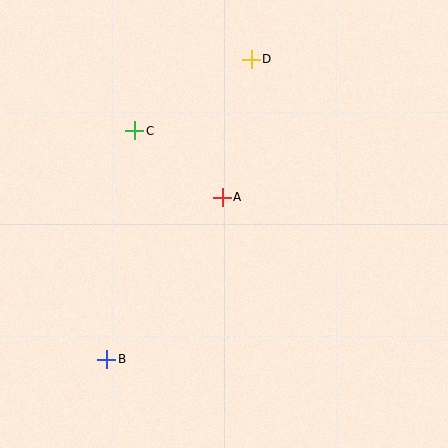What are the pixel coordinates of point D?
Point D is at (251, 59).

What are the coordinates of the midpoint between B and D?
The midpoint between B and D is at (179, 209).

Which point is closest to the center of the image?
Point A at (222, 197) is closest to the center.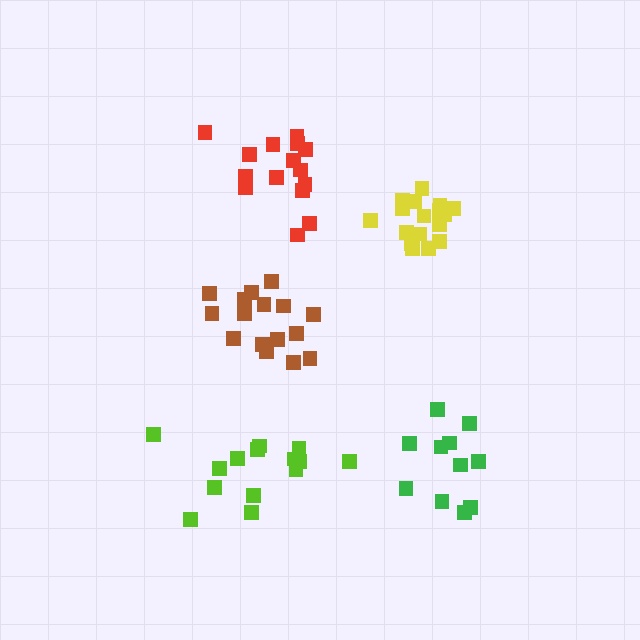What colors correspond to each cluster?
The clusters are colored: brown, lime, red, yellow, green.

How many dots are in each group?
Group 1: 16 dots, Group 2: 14 dots, Group 3: 15 dots, Group 4: 17 dots, Group 5: 11 dots (73 total).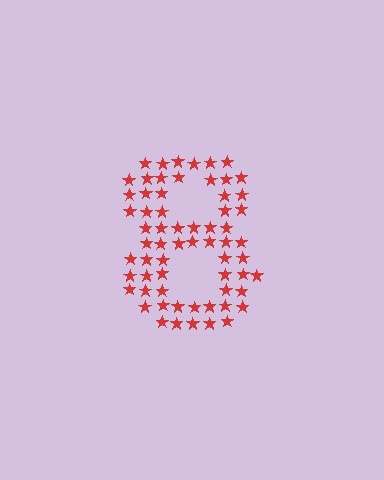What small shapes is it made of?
It is made of small stars.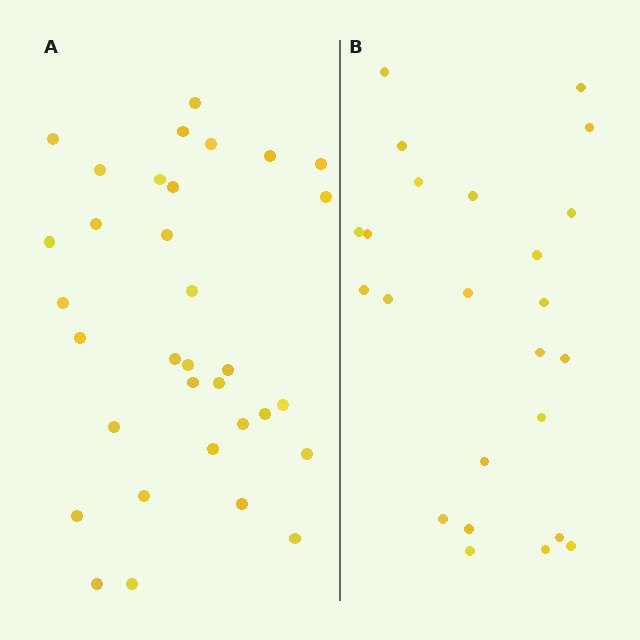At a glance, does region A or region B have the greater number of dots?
Region A (the left region) has more dots.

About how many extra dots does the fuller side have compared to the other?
Region A has roughly 8 or so more dots than region B.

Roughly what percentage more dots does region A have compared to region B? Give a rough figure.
About 40% more.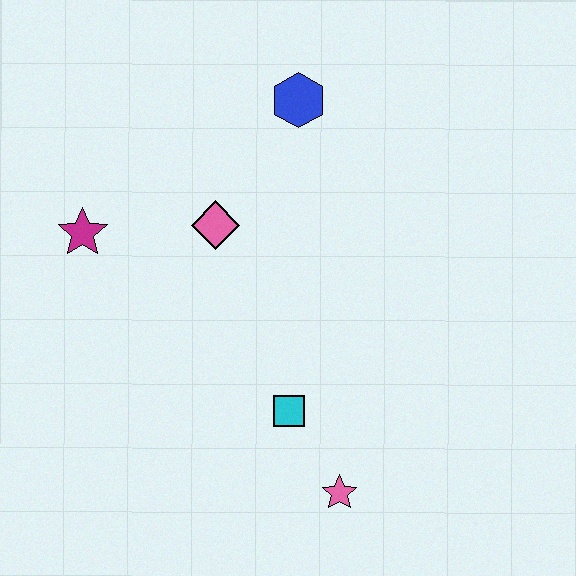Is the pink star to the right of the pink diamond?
Yes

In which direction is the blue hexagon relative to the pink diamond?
The blue hexagon is above the pink diamond.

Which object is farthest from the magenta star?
The pink star is farthest from the magenta star.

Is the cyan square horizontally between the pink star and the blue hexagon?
No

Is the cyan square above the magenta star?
No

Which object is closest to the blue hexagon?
The pink diamond is closest to the blue hexagon.